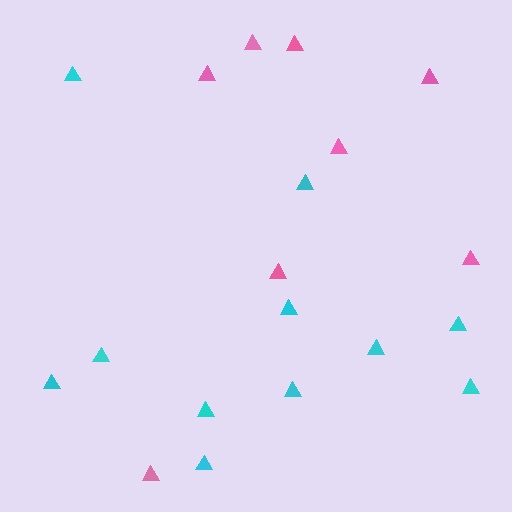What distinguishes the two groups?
There are 2 groups: one group of pink triangles (8) and one group of cyan triangles (11).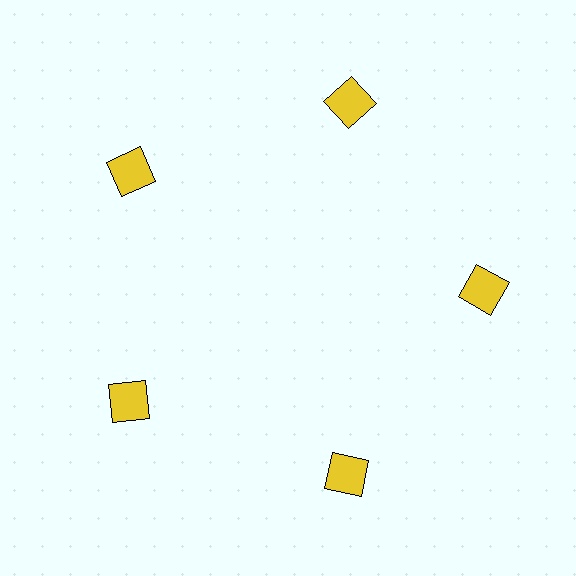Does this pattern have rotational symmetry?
Yes, this pattern has 5-fold rotational symmetry. It looks the same after rotating 72 degrees around the center.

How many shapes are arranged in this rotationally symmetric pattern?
There are 5 shapes, arranged in 5 groups of 1.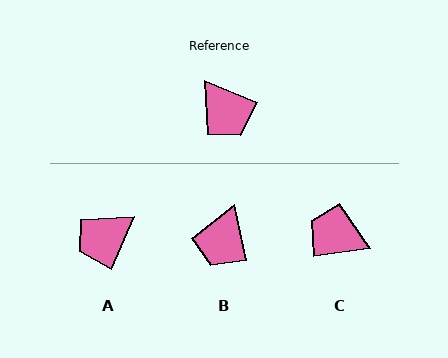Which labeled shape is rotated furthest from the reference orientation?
C, about 148 degrees away.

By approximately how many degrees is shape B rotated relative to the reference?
Approximately 54 degrees clockwise.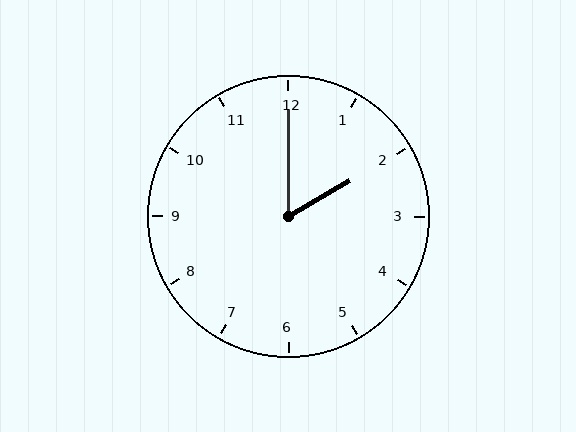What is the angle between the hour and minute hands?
Approximately 60 degrees.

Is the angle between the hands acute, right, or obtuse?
It is acute.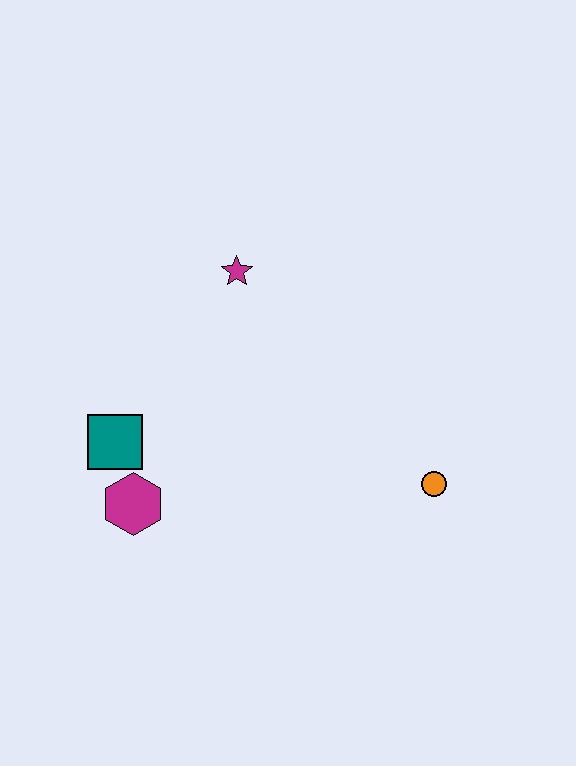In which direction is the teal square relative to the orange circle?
The teal square is to the left of the orange circle.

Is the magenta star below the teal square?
No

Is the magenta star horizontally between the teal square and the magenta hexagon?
No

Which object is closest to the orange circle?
The magenta star is closest to the orange circle.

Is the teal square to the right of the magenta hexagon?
No